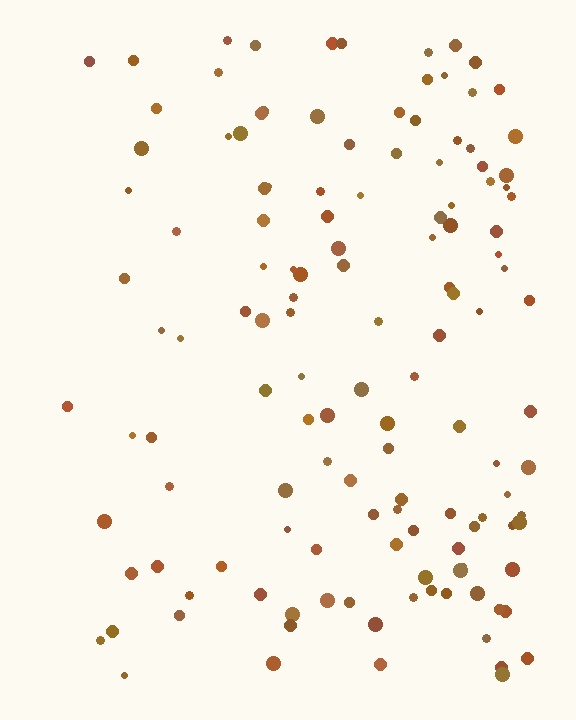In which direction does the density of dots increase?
From left to right, with the right side densest.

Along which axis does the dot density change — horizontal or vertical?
Horizontal.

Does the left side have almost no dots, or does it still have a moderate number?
Still a moderate number, just noticeably fewer than the right.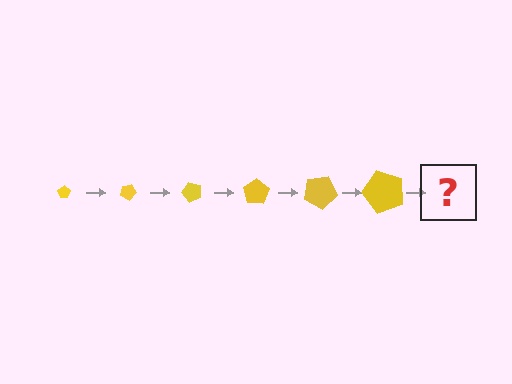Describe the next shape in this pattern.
It should be a pentagon, larger than the previous one and rotated 150 degrees from the start.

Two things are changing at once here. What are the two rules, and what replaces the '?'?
The two rules are that the pentagon grows larger each step and it rotates 25 degrees each step. The '?' should be a pentagon, larger than the previous one and rotated 150 degrees from the start.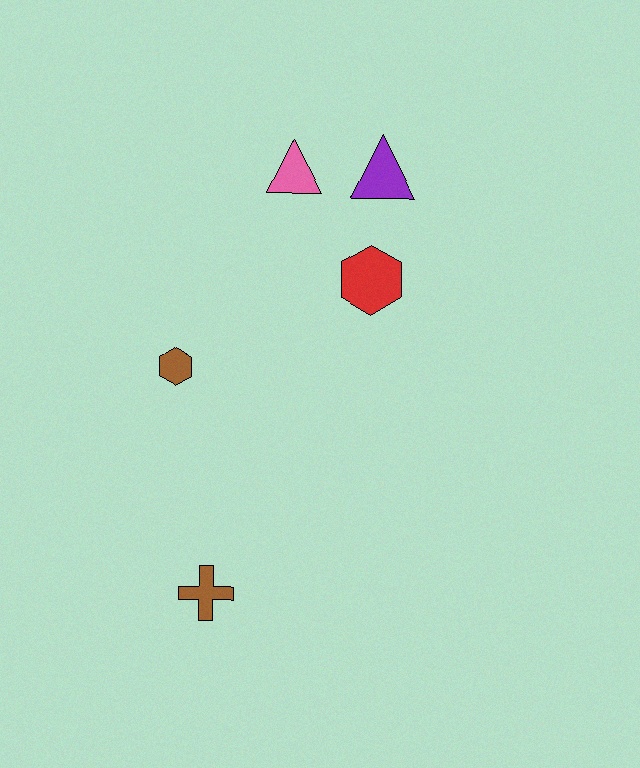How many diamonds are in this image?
There are no diamonds.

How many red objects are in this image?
There is 1 red object.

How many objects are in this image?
There are 5 objects.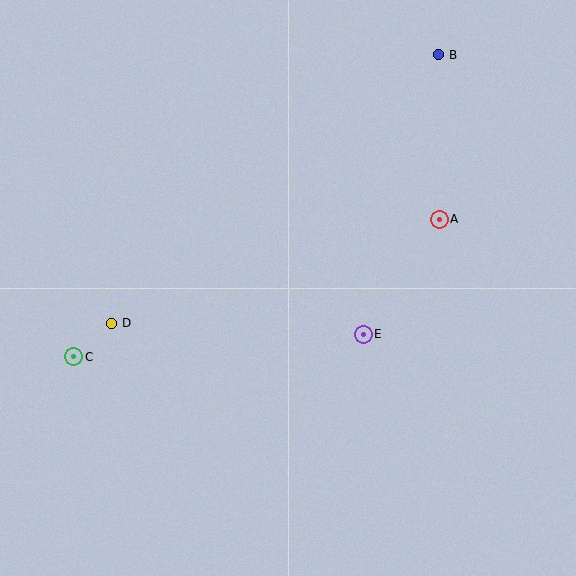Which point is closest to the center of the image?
Point E at (363, 334) is closest to the center.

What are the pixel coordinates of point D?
Point D is at (111, 323).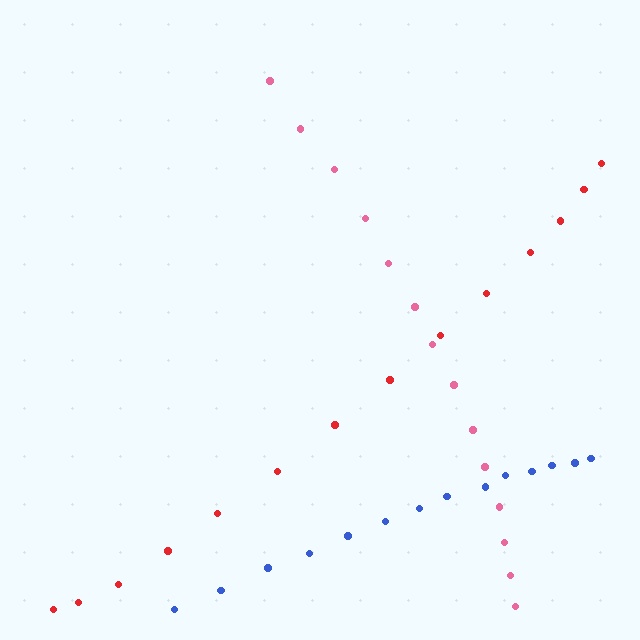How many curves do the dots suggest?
There are 3 distinct paths.